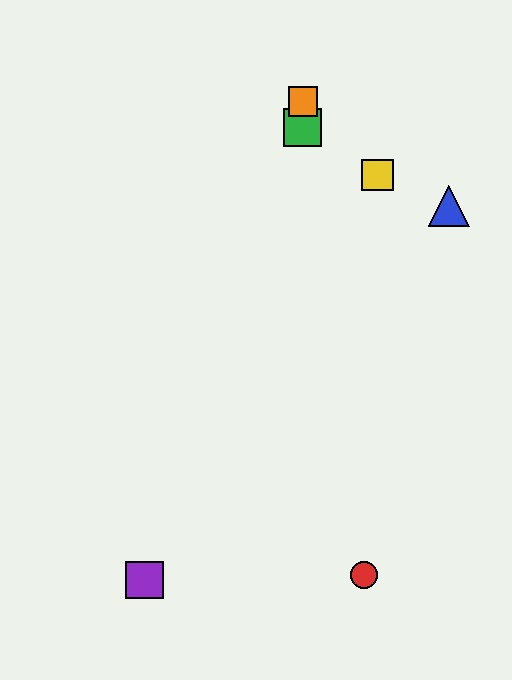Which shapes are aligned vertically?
The green square, the orange square are aligned vertically.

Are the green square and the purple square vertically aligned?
No, the green square is at x≈303 and the purple square is at x≈145.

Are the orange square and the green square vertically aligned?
Yes, both are at x≈303.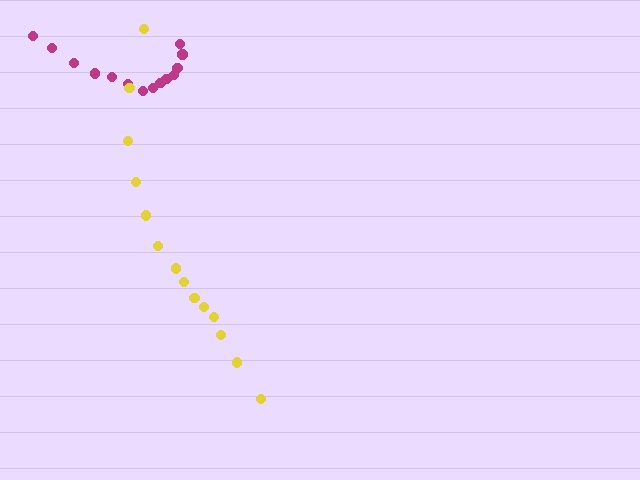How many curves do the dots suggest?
There are 2 distinct paths.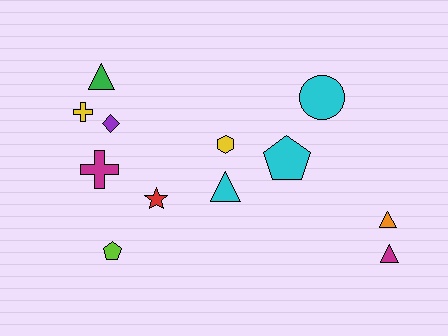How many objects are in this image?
There are 12 objects.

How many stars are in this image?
There is 1 star.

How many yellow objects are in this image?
There are 2 yellow objects.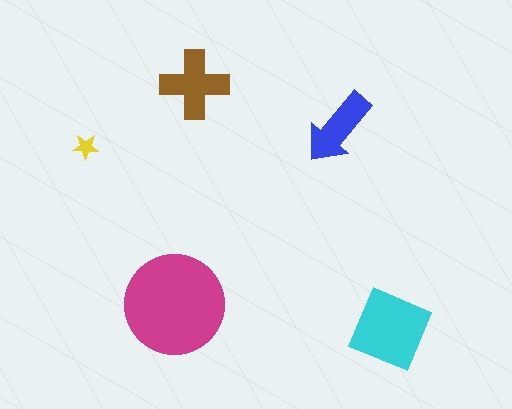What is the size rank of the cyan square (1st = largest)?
2nd.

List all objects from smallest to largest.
The yellow star, the blue arrow, the brown cross, the cyan square, the magenta circle.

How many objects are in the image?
There are 5 objects in the image.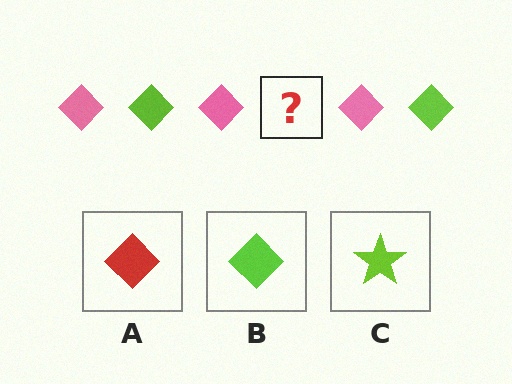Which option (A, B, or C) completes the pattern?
B.